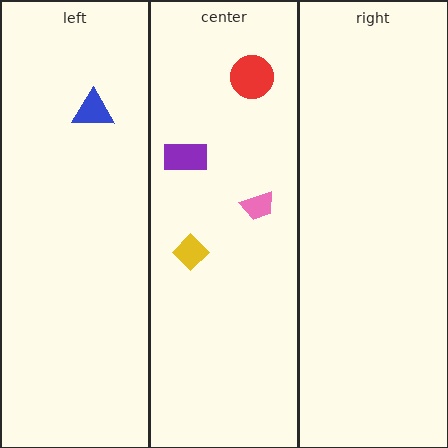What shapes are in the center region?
The pink trapezoid, the red circle, the yellow diamond, the purple rectangle.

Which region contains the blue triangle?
The left region.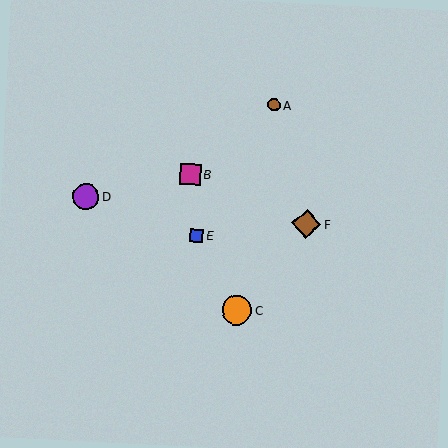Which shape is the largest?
The orange circle (labeled C) is the largest.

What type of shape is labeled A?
Shape A is a brown circle.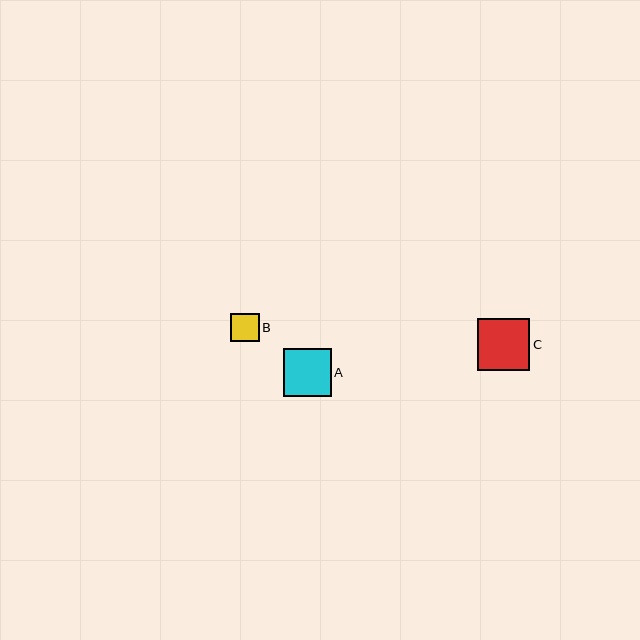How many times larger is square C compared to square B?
Square C is approximately 1.8 times the size of square B.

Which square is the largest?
Square C is the largest with a size of approximately 52 pixels.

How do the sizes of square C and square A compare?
Square C and square A are approximately the same size.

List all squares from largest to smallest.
From largest to smallest: C, A, B.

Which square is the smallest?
Square B is the smallest with a size of approximately 28 pixels.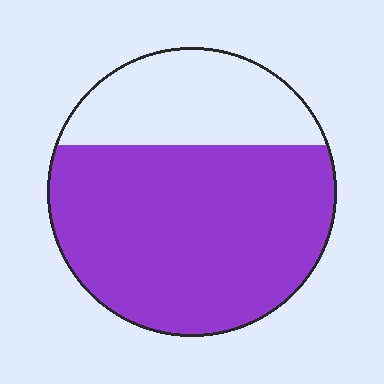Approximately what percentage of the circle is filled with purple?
Approximately 70%.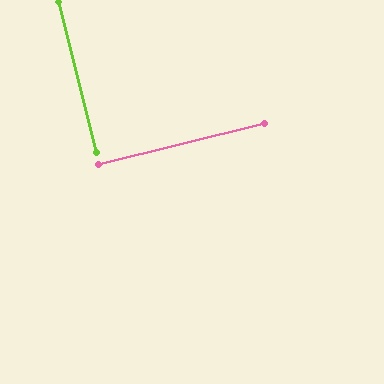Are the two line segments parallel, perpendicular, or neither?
Perpendicular — they meet at approximately 90°.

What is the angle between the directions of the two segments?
Approximately 90 degrees.